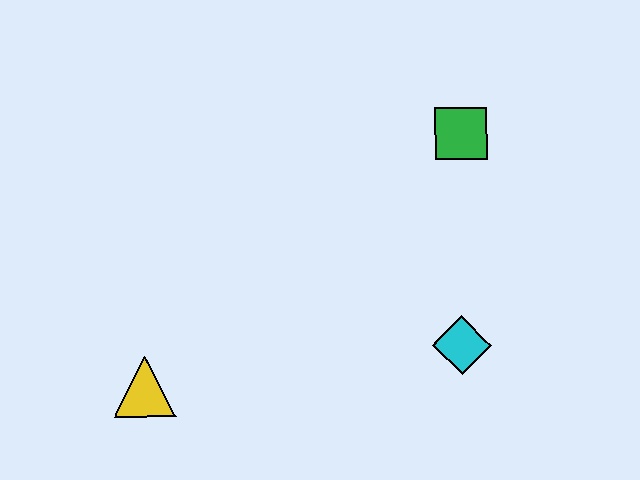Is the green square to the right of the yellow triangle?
Yes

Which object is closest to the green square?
The cyan diamond is closest to the green square.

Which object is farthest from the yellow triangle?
The green square is farthest from the yellow triangle.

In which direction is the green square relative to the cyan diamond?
The green square is above the cyan diamond.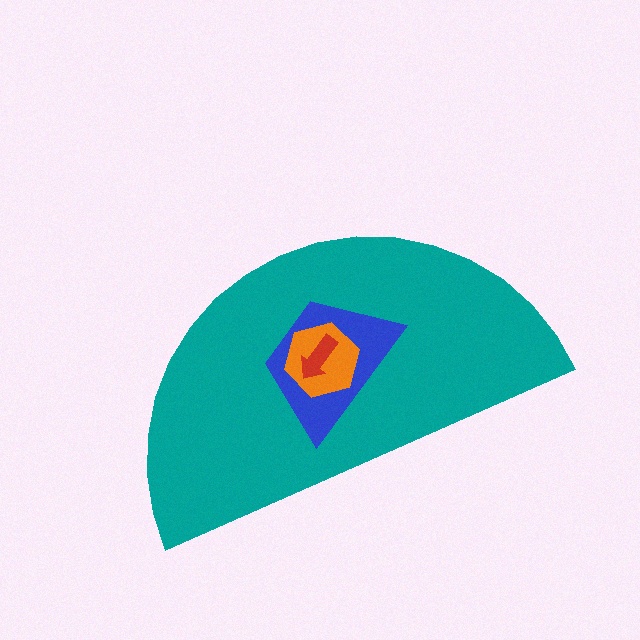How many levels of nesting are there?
4.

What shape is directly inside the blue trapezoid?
The orange hexagon.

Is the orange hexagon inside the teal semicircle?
Yes.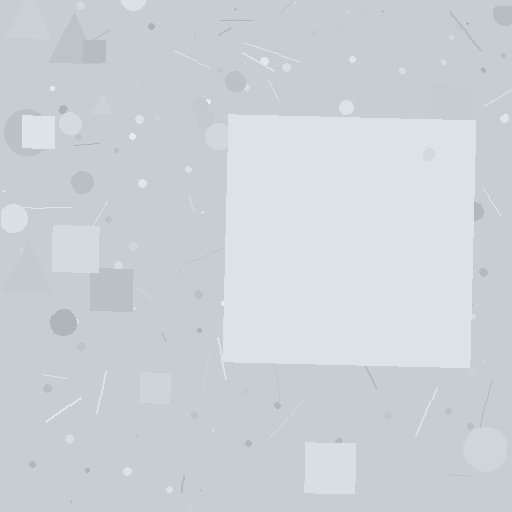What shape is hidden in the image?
A square is hidden in the image.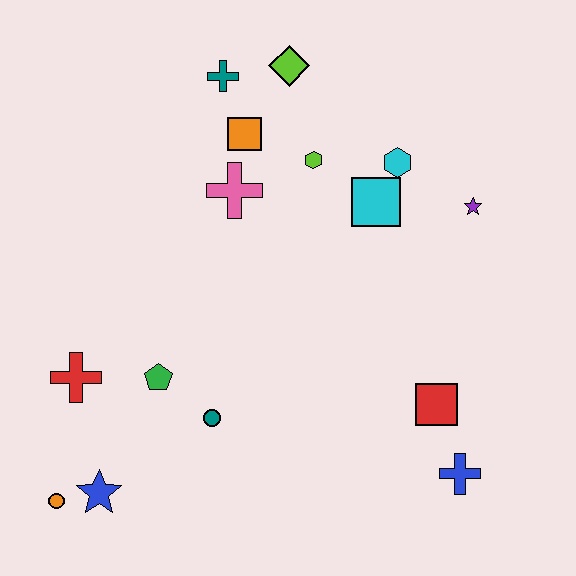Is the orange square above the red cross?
Yes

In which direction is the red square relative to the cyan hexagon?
The red square is below the cyan hexagon.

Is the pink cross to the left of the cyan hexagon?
Yes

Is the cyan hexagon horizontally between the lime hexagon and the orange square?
No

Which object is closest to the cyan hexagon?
The cyan square is closest to the cyan hexagon.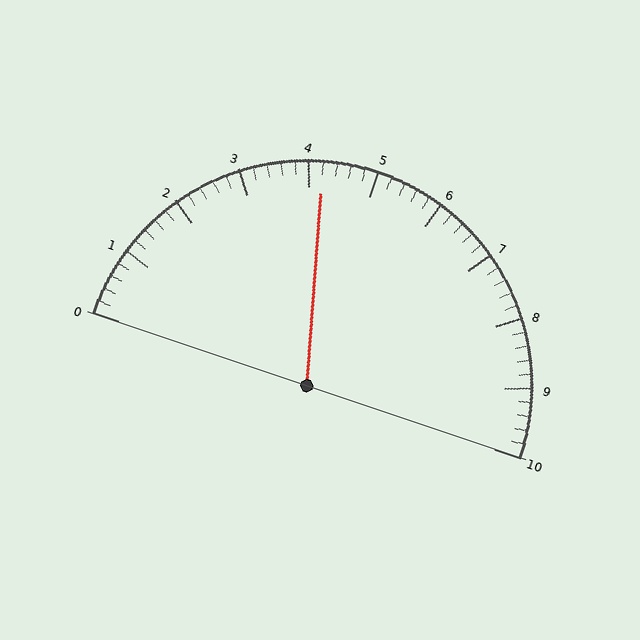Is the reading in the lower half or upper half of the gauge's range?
The reading is in the lower half of the range (0 to 10).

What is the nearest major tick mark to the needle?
The nearest major tick mark is 4.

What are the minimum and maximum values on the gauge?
The gauge ranges from 0 to 10.